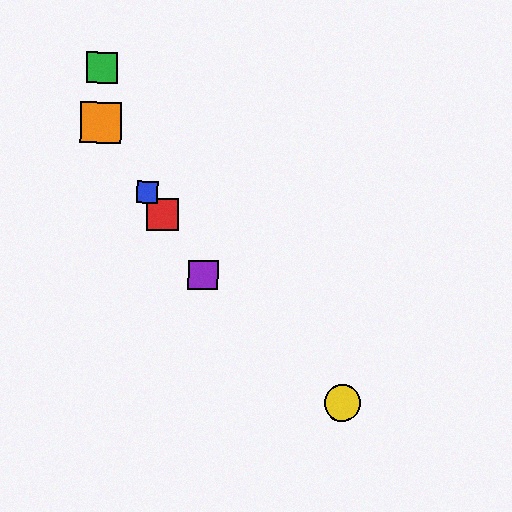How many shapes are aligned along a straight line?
4 shapes (the red square, the blue square, the purple square, the orange square) are aligned along a straight line.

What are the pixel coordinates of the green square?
The green square is at (102, 68).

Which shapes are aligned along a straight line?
The red square, the blue square, the purple square, the orange square are aligned along a straight line.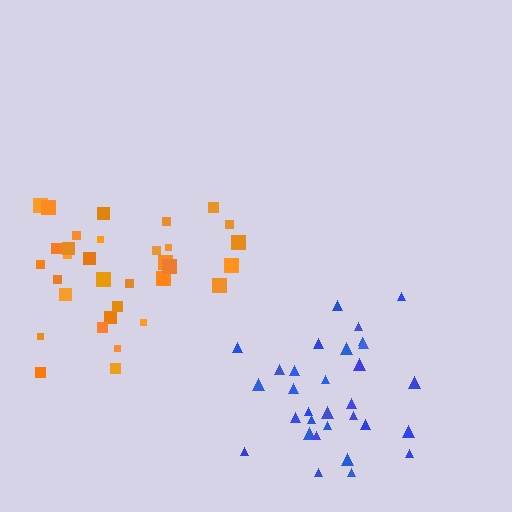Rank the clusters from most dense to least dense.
blue, orange.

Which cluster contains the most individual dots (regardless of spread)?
Orange (33).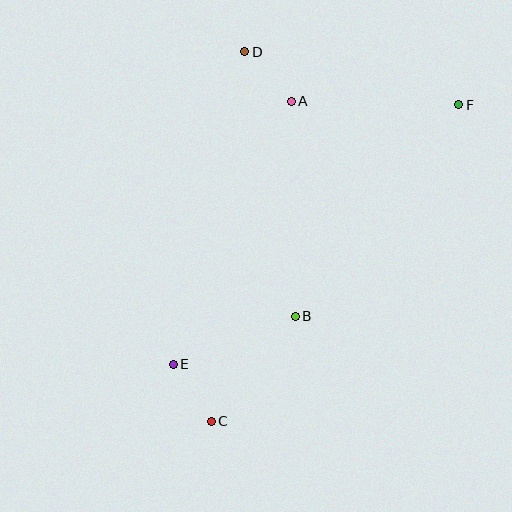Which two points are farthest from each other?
Points C and F are farthest from each other.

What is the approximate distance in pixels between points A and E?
The distance between A and E is approximately 288 pixels.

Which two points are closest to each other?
Points A and D are closest to each other.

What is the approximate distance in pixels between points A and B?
The distance between A and B is approximately 215 pixels.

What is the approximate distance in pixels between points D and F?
The distance between D and F is approximately 220 pixels.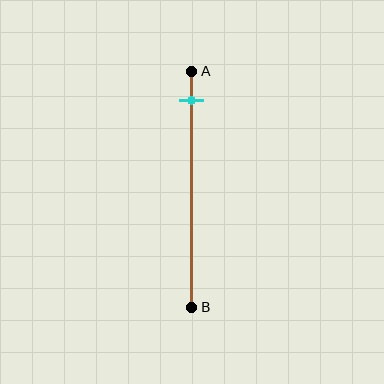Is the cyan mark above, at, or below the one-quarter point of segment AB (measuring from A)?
The cyan mark is above the one-quarter point of segment AB.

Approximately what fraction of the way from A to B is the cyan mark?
The cyan mark is approximately 10% of the way from A to B.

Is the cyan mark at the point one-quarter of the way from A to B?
No, the mark is at about 10% from A, not at the 25% one-quarter point.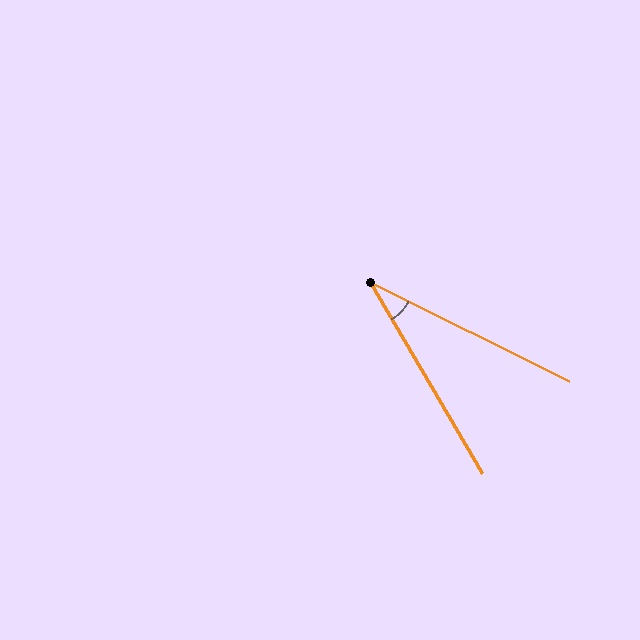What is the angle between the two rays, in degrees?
Approximately 33 degrees.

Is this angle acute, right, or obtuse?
It is acute.